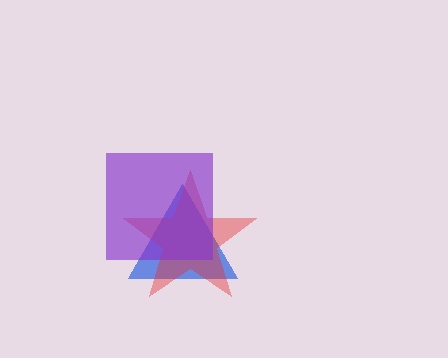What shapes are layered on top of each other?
The layered shapes are: a blue triangle, a red star, a purple square.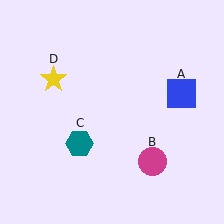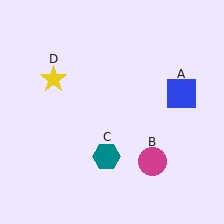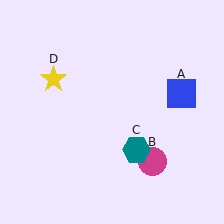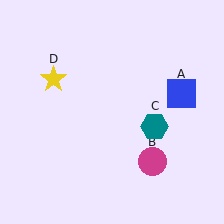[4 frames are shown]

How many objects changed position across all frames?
1 object changed position: teal hexagon (object C).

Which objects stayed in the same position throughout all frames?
Blue square (object A) and magenta circle (object B) and yellow star (object D) remained stationary.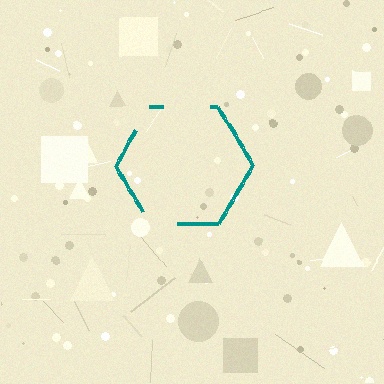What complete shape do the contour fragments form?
The contour fragments form a hexagon.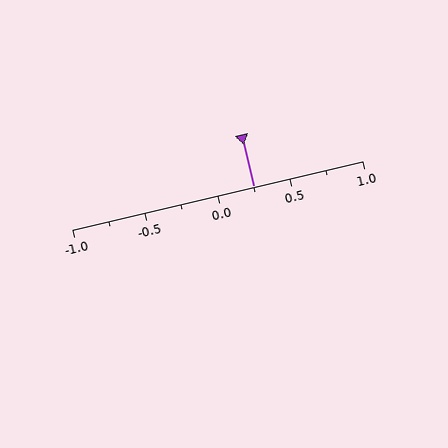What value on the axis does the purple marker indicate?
The marker indicates approximately 0.25.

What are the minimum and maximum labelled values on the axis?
The axis runs from -1.0 to 1.0.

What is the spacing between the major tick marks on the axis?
The major ticks are spaced 0.5 apart.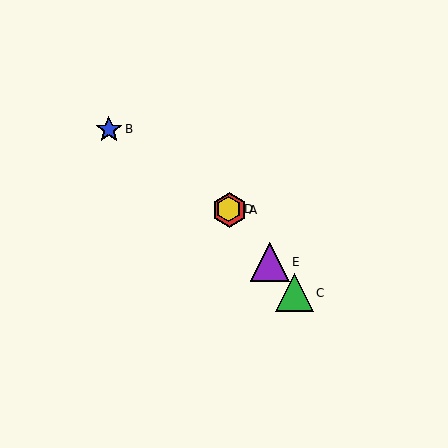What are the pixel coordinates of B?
Object B is at (109, 129).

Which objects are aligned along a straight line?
Objects A, C, D, E are aligned along a straight line.